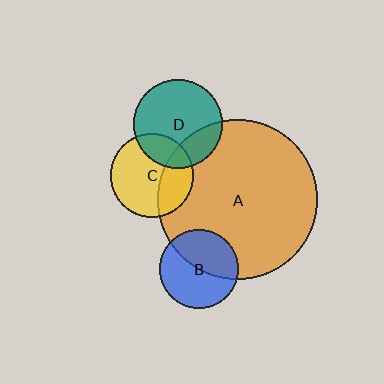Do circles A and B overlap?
Yes.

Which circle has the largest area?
Circle A (orange).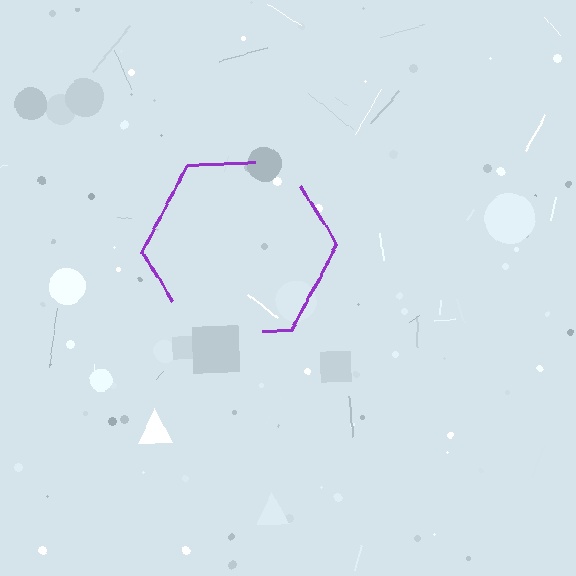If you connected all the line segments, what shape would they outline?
They would outline a hexagon.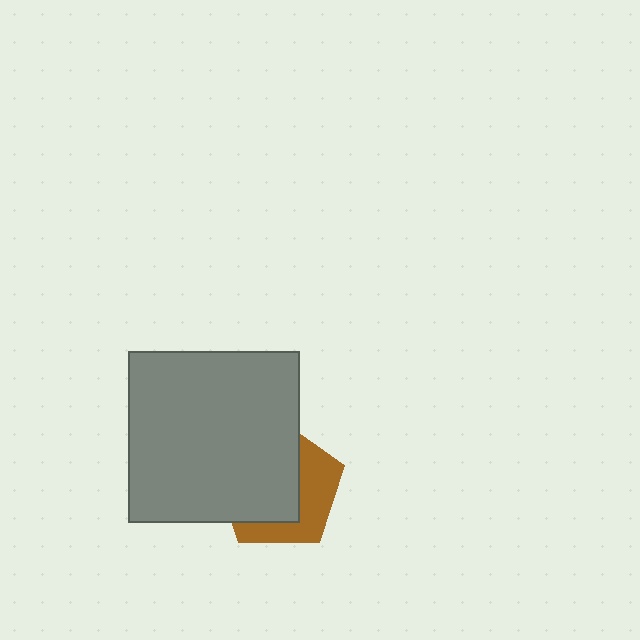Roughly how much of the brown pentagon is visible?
A small part of it is visible (roughly 40%).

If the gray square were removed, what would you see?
You would see the complete brown pentagon.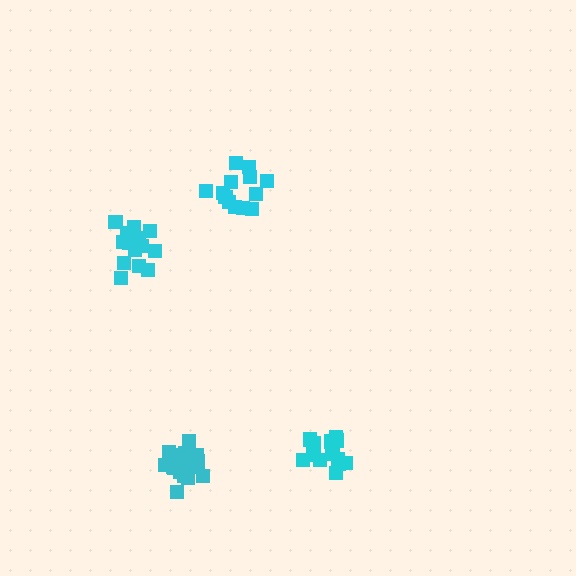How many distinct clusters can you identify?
There are 4 distinct clusters.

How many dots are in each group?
Group 1: 14 dots, Group 2: 15 dots, Group 3: 13 dots, Group 4: 19 dots (61 total).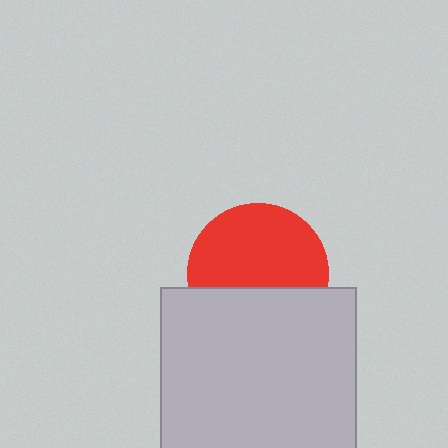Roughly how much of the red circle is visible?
About half of it is visible (roughly 62%).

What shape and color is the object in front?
The object in front is a light gray square.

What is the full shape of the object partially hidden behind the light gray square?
The partially hidden object is a red circle.